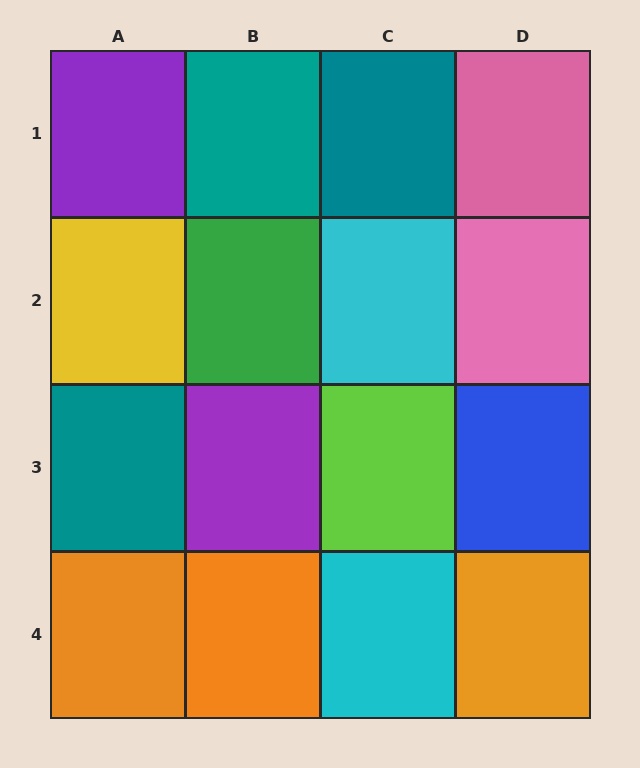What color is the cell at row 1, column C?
Teal.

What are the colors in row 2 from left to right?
Yellow, green, cyan, pink.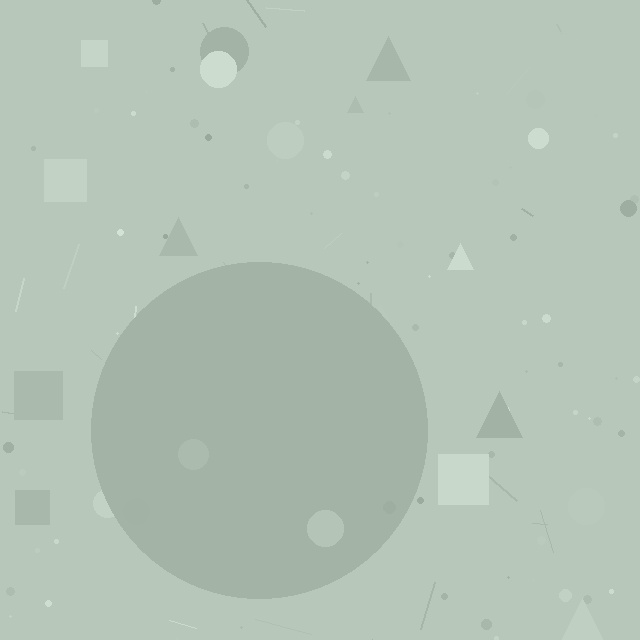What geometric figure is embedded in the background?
A circle is embedded in the background.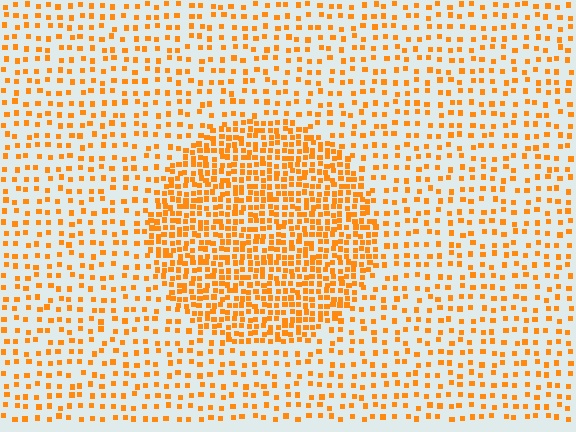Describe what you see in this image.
The image contains small orange elements arranged at two different densities. A circle-shaped region is visible where the elements are more densely packed than the surrounding area.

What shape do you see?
I see a circle.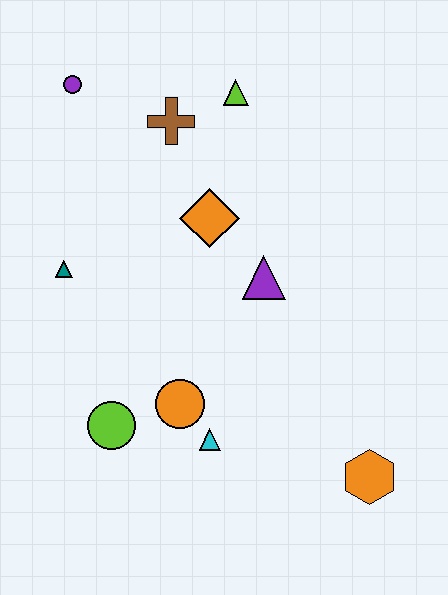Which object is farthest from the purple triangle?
The purple circle is farthest from the purple triangle.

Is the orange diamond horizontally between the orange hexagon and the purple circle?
Yes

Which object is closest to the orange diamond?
The purple triangle is closest to the orange diamond.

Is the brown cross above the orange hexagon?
Yes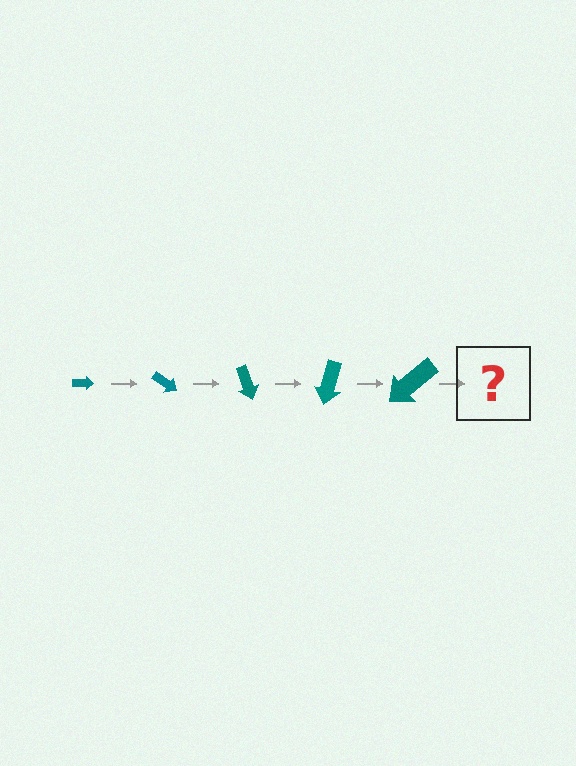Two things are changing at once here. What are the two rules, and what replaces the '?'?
The two rules are that the arrow grows larger each step and it rotates 35 degrees each step. The '?' should be an arrow, larger than the previous one and rotated 175 degrees from the start.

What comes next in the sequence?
The next element should be an arrow, larger than the previous one and rotated 175 degrees from the start.